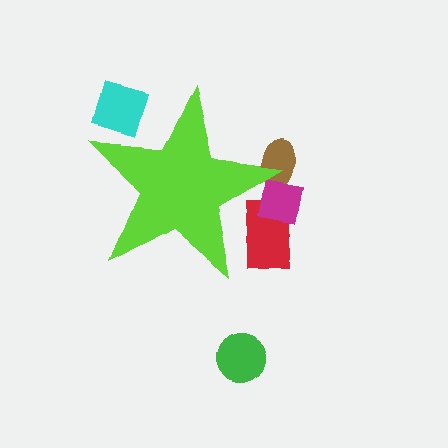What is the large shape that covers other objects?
A lime star.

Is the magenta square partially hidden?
Yes, the magenta square is partially hidden behind the lime star.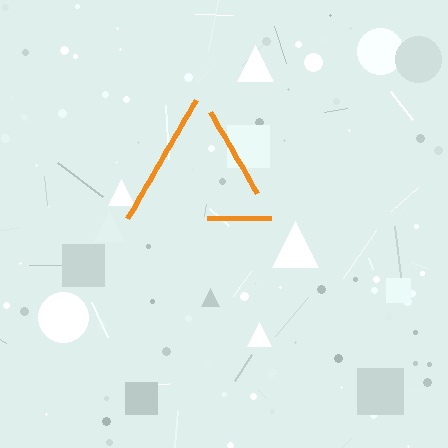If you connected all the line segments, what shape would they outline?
They would outline a triangle.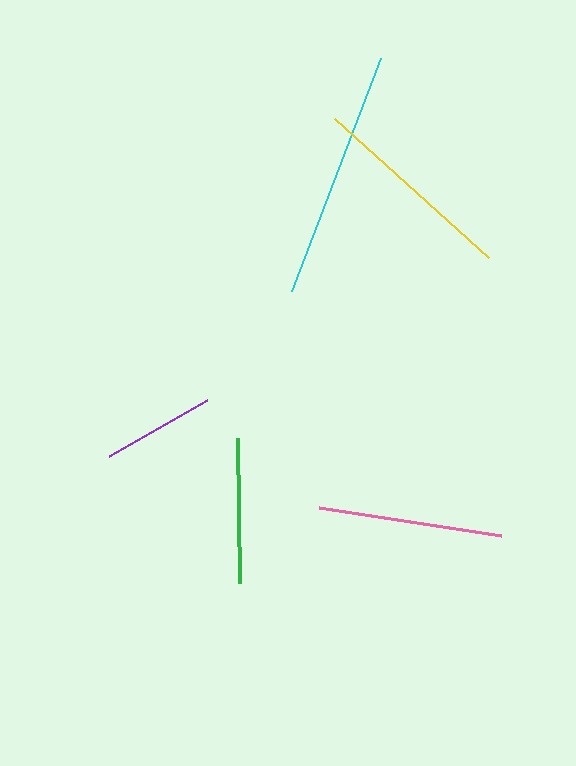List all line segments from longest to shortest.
From longest to shortest: cyan, yellow, pink, green, purple.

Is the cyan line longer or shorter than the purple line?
The cyan line is longer than the purple line.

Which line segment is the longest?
The cyan line is the longest at approximately 249 pixels.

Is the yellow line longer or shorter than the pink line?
The yellow line is longer than the pink line.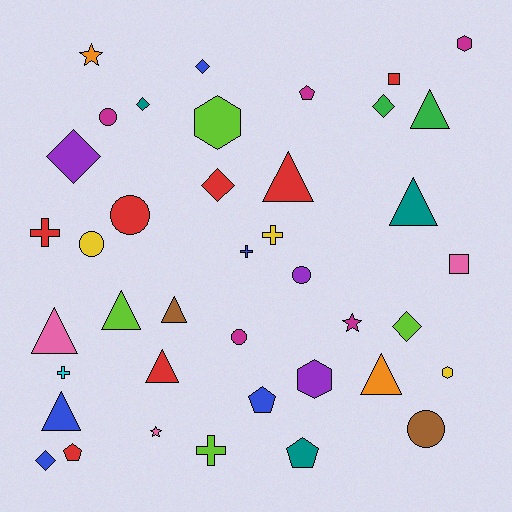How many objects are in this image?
There are 40 objects.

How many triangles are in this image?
There are 9 triangles.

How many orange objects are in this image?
There are 2 orange objects.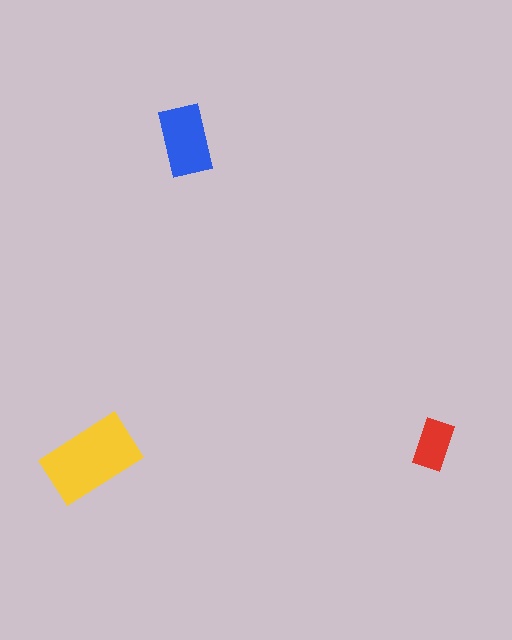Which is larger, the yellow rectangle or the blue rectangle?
The yellow one.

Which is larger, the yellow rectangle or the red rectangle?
The yellow one.